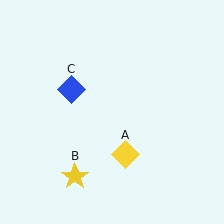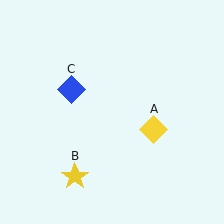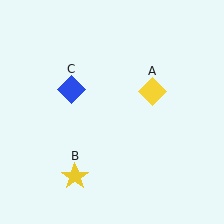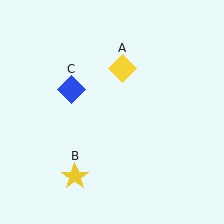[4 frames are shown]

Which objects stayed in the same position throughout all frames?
Yellow star (object B) and blue diamond (object C) remained stationary.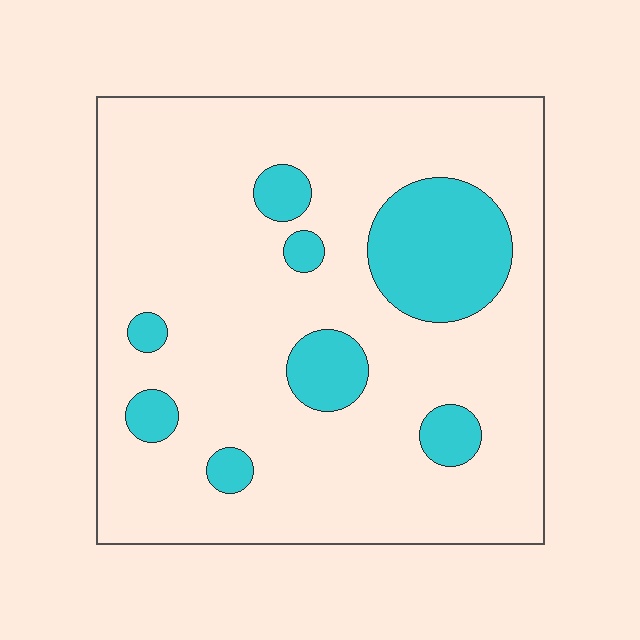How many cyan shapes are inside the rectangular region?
8.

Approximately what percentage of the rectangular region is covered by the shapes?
Approximately 15%.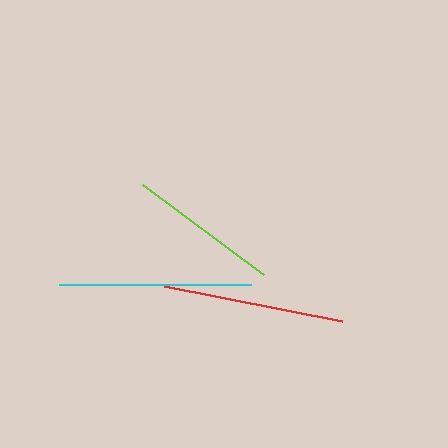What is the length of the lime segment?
The lime segment is approximately 152 pixels long.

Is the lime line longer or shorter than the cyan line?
The cyan line is longer than the lime line.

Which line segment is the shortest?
The lime line is the shortest at approximately 152 pixels.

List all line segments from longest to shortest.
From longest to shortest: cyan, red, lime.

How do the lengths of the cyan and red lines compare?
The cyan and red lines are approximately the same length.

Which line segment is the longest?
The cyan line is the longest at approximately 192 pixels.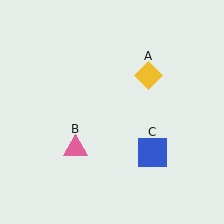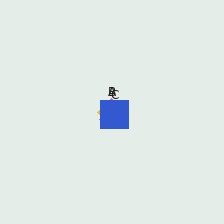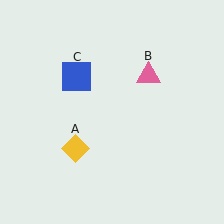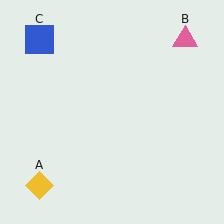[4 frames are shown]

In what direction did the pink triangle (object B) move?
The pink triangle (object B) moved up and to the right.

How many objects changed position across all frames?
3 objects changed position: yellow diamond (object A), pink triangle (object B), blue square (object C).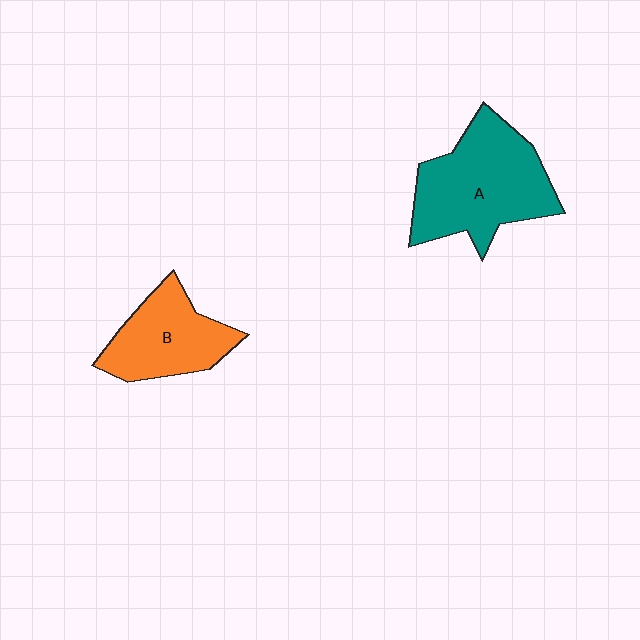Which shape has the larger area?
Shape A (teal).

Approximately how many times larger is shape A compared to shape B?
Approximately 1.5 times.